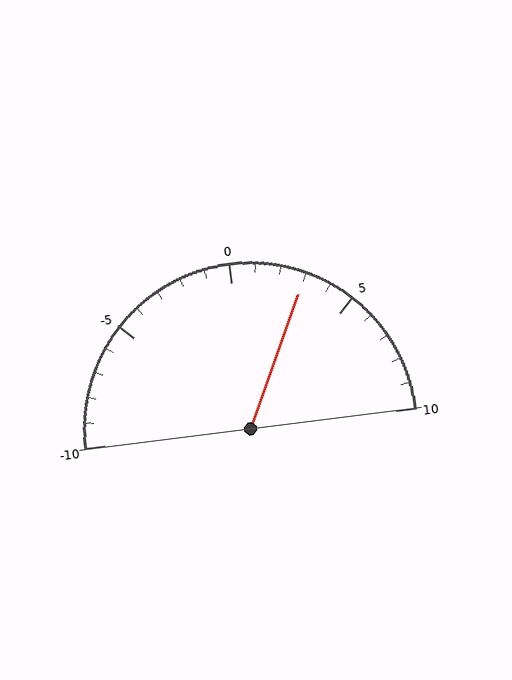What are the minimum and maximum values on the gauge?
The gauge ranges from -10 to 10.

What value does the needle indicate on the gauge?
The needle indicates approximately 3.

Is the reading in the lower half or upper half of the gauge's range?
The reading is in the upper half of the range (-10 to 10).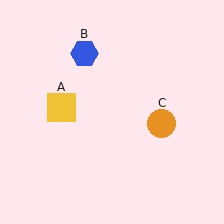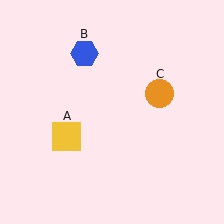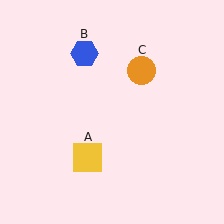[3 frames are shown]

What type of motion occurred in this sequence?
The yellow square (object A), orange circle (object C) rotated counterclockwise around the center of the scene.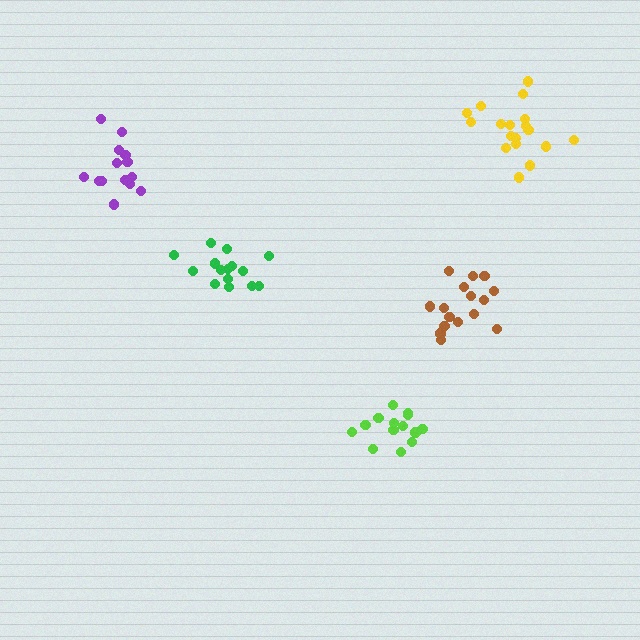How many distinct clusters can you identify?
There are 5 distinct clusters.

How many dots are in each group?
Group 1: 16 dots, Group 2: 15 dots, Group 3: 14 dots, Group 4: 18 dots, Group 5: 15 dots (78 total).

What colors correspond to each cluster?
The clusters are colored: brown, green, purple, yellow, lime.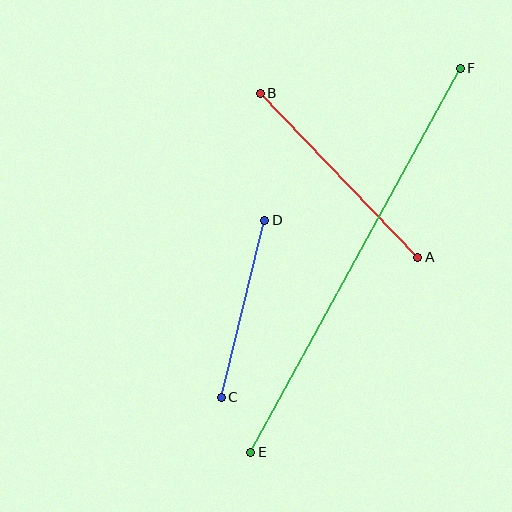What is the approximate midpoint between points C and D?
The midpoint is at approximately (243, 309) pixels.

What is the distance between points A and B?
The distance is approximately 227 pixels.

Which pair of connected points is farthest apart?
Points E and F are farthest apart.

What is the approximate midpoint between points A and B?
The midpoint is at approximately (339, 175) pixels.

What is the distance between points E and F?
The distance is approximately 438 pixels.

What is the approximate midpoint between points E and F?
The midpoint is at approximately (355, 260) pixels.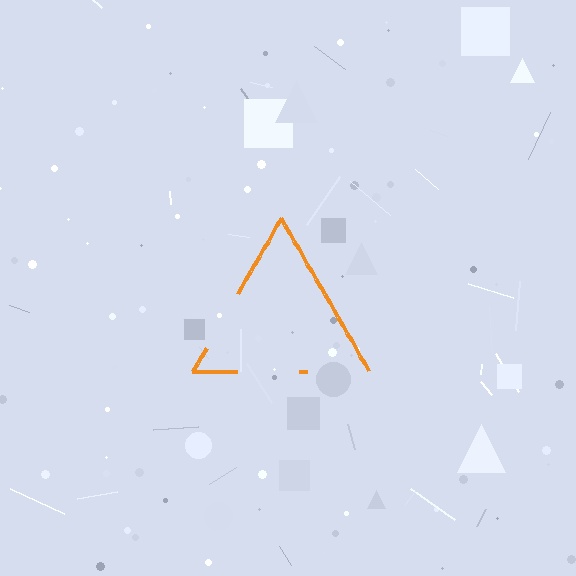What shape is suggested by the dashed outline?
The dashed outline suggests a triangle.